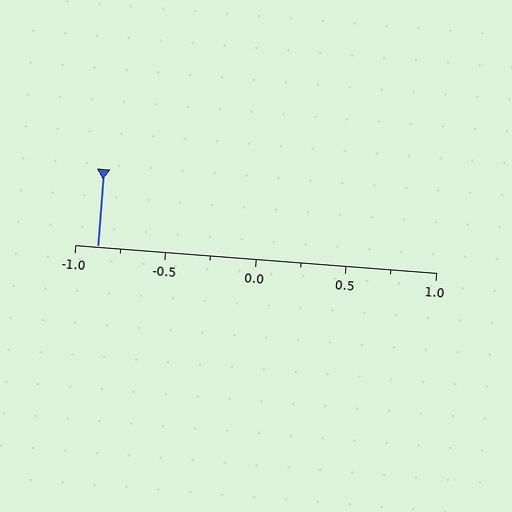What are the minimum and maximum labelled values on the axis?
The axis runs from -1.0 to 1.0.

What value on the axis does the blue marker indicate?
The marker indicates approximately -0.88.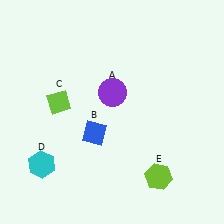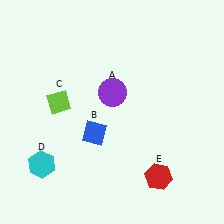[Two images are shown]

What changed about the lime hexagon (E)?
In Image 1, E is lime. In Image 2, it changed to red.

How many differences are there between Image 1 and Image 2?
There is 1 difference between the two images.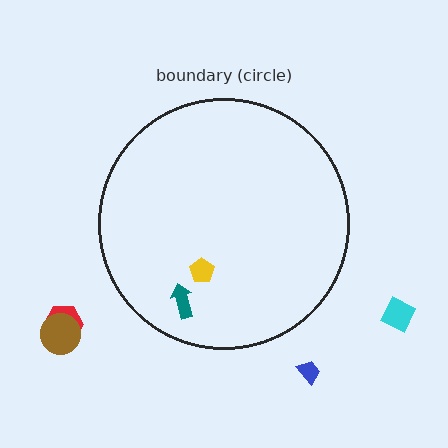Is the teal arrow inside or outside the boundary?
Inside.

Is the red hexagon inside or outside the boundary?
Outside.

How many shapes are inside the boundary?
2 inside, 4 outside.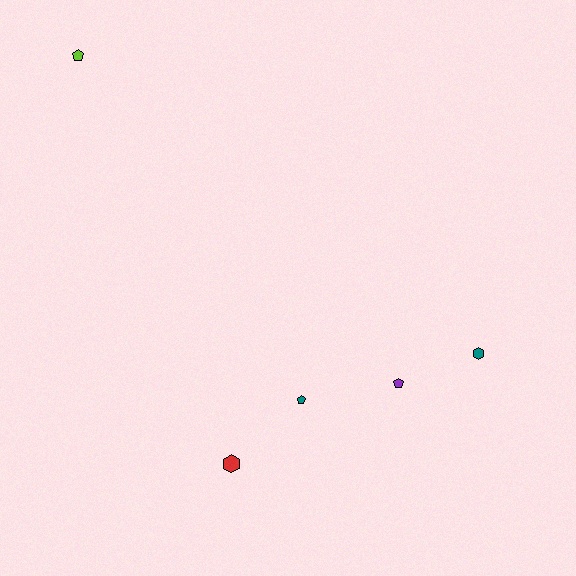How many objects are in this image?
There are 5 objects.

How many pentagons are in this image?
There are 3 pentagons.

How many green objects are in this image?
There are no green objects.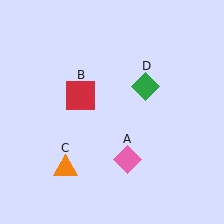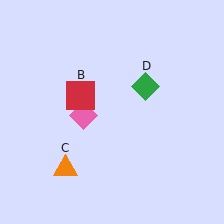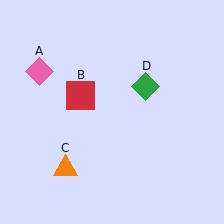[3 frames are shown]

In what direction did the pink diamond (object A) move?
The pink diamond (object A) moved up and to the left.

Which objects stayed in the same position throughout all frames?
Red square (object B) and orange triangle (object C) and green diamond (object D) remained stationary.